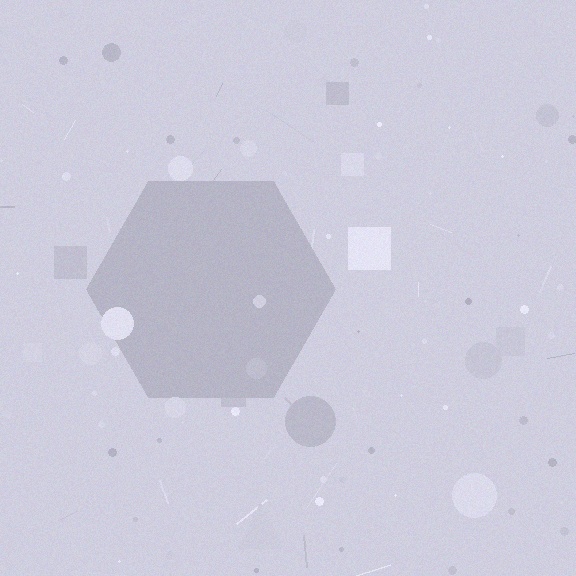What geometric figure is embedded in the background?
A hexagon is embedded in the background.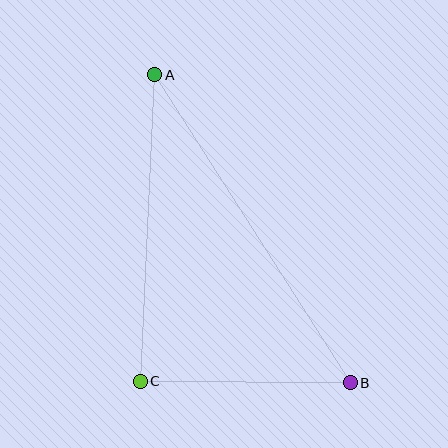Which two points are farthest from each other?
Points A and B are farthest from each other.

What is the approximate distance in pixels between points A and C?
The distance between A and C is approximately 307 pixels.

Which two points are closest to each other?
Points B and C are closest to each other.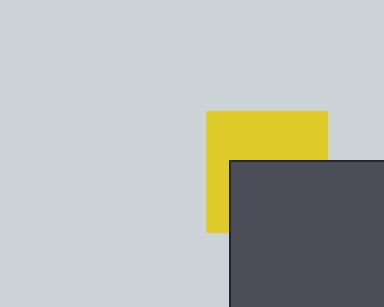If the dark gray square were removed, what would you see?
You would see the complete yellow square.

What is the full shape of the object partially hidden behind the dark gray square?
The partially hidden object is a yellow square.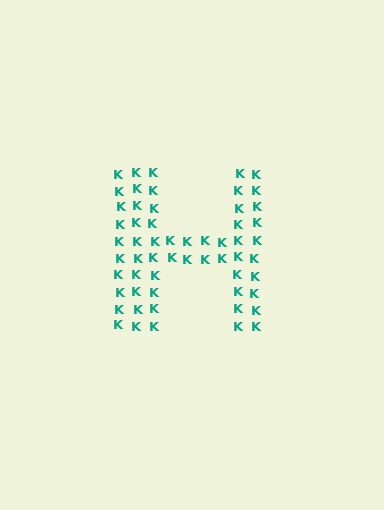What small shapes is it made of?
It is made of small letter K's.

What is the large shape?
The large shape is the letter H.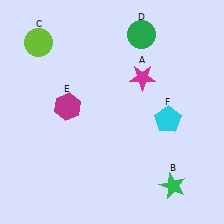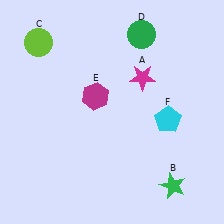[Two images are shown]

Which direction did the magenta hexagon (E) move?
The magenta hexagon (E) moved right.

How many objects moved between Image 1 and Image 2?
1 object moved between the two images.